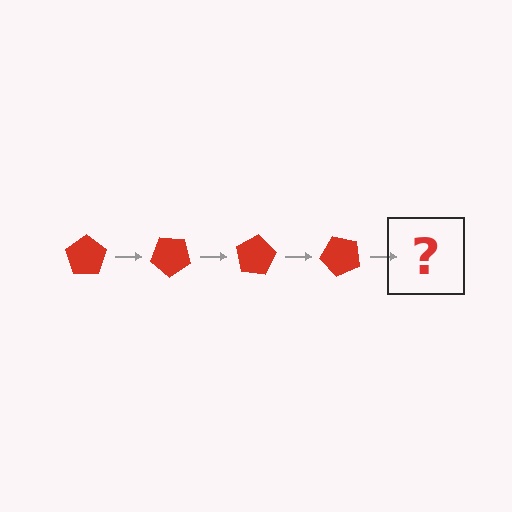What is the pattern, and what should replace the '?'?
The pattern is that the pentagon rotates 40 degrees each step. The '?' should be a red pentagon rotated 160 degrees.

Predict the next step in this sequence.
The next step is a red pentagon rotated 160 degrees.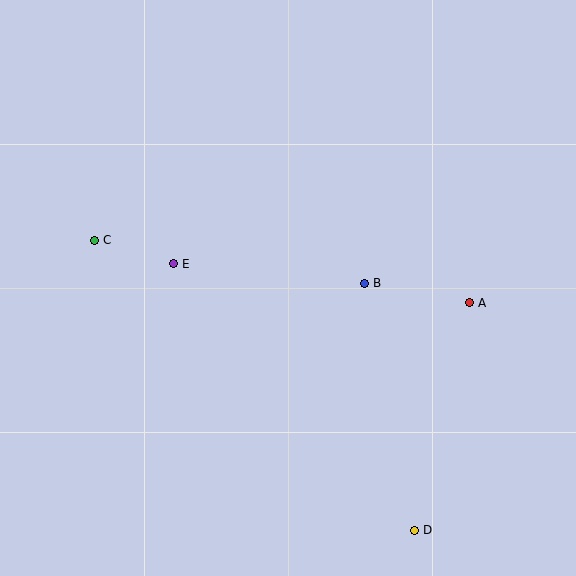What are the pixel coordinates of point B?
Point B is at (364, 283).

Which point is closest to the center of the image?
Point B at (364, 283) is closest to the center.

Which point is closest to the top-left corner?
Point C is closest to the top-left corner.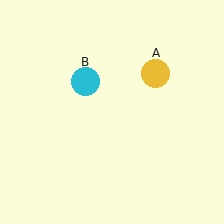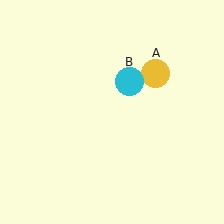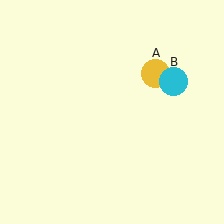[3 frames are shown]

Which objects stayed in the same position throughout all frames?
Yellow circle (object A) remained stationary.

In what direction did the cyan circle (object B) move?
The cyan circle (object B) moved right.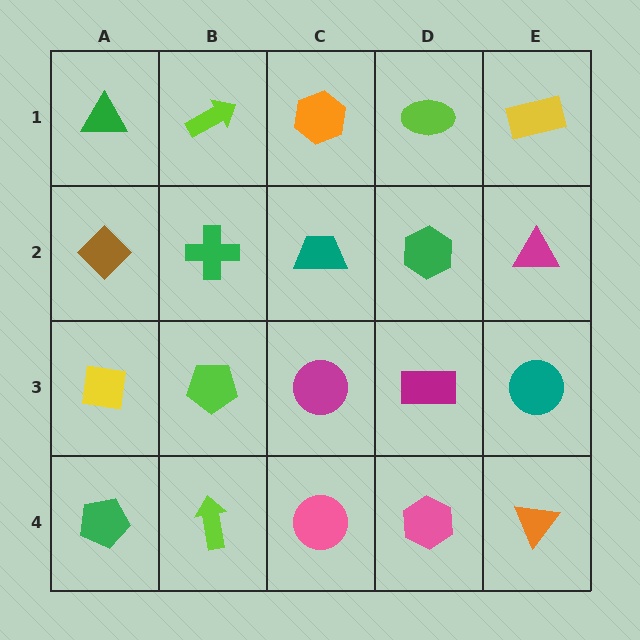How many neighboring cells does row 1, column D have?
3.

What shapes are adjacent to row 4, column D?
A magenta rectangle (row 3, column D), a pink circle (row 4, column C), an orange triangle (row 4, column E).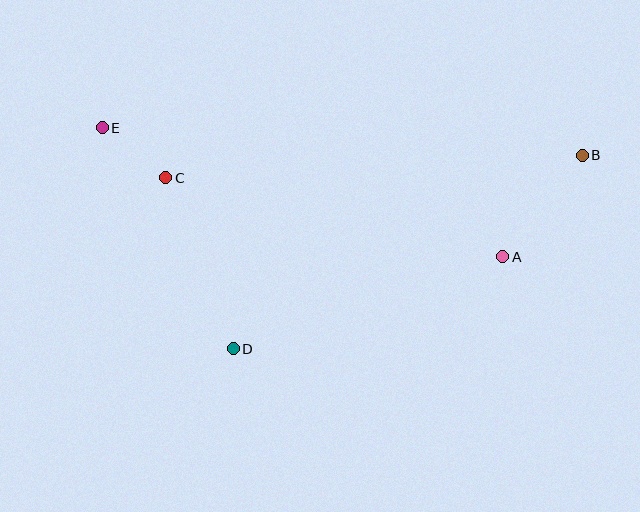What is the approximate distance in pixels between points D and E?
The distance between D and E is approximately 257 pixels.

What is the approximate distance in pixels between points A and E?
The distance between A and E is approximately 421 pixels.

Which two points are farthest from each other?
Points B and E are farthest from each other.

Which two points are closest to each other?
Points C and E are closest to each other.